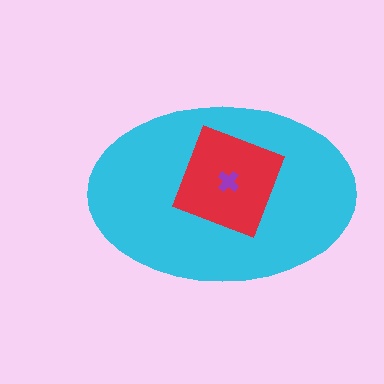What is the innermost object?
The purple cross.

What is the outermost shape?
The cyan ellipse.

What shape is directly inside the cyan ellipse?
The red square.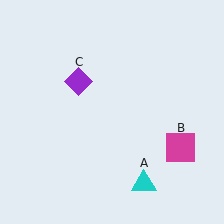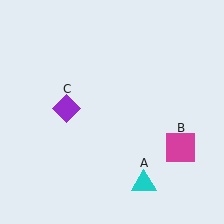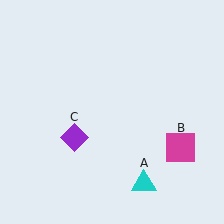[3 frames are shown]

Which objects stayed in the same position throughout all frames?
Cyan triangle (object A) and magenta square (object B) remained stationary.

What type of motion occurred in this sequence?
The purple diamond (object C) rotated counterclockwise around the center of the scene.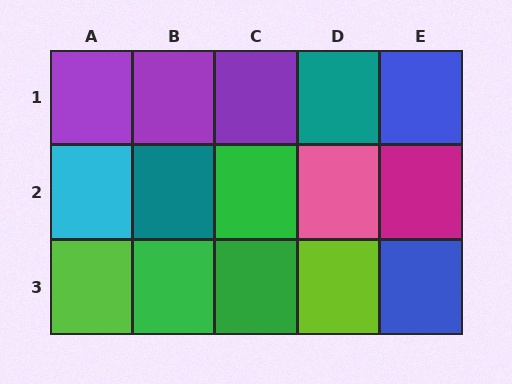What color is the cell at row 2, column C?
Green.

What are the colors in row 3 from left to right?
Lime, green, green, lime, blue.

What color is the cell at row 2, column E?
Magenta.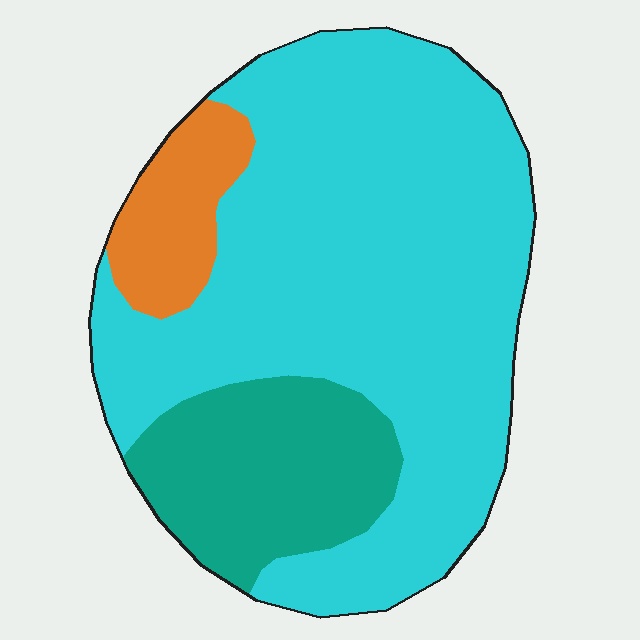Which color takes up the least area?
Orange, at roughly 10%.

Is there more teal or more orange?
Teal.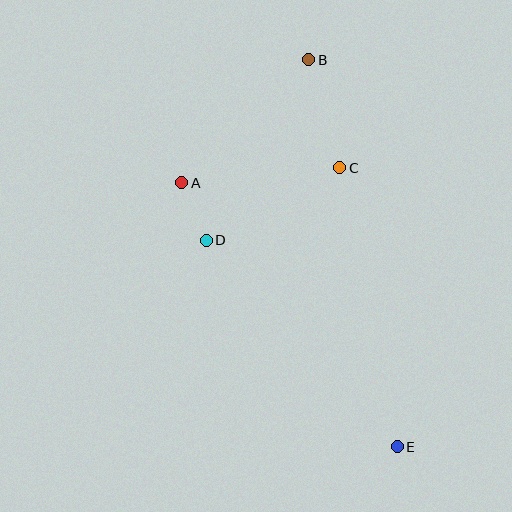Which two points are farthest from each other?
Points B and E are farthest from each other.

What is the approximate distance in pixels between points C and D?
The distance between C and D is approximately 152 pixels.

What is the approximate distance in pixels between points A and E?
The distance between A and E is approximately 341 pixels.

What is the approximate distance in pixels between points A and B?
The distance between A and B is approximately 177 pixels.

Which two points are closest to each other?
Points A and D are closest to each other.